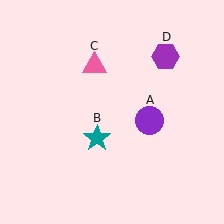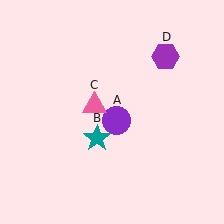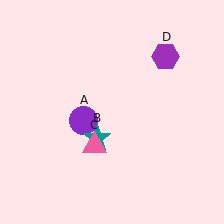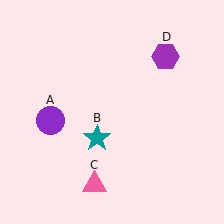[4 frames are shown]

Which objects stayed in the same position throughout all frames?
Teal star (object B) and purple hexagon (object D) remained stationary.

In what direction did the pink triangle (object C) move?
The pink triangle (object C) moved down.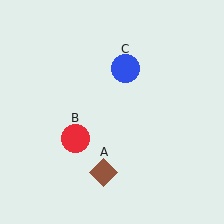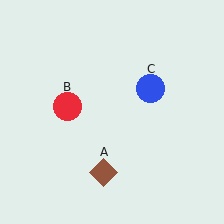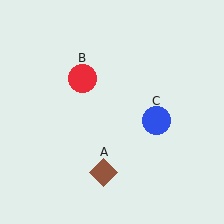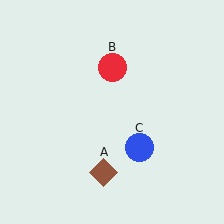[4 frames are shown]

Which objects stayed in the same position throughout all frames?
Brown diamond (object A) remained stationary.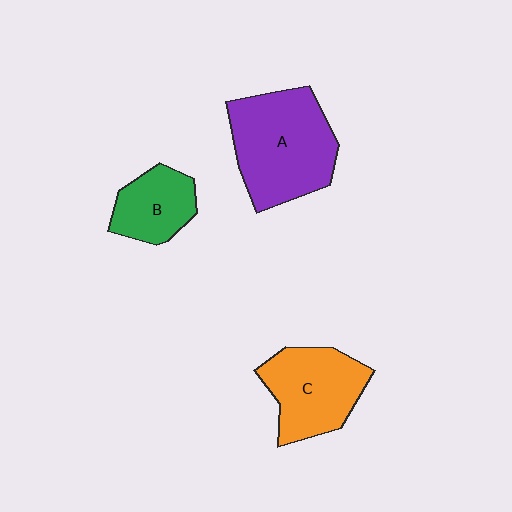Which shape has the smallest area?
Shape B (green).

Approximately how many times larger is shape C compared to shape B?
Approximately 1.5 times.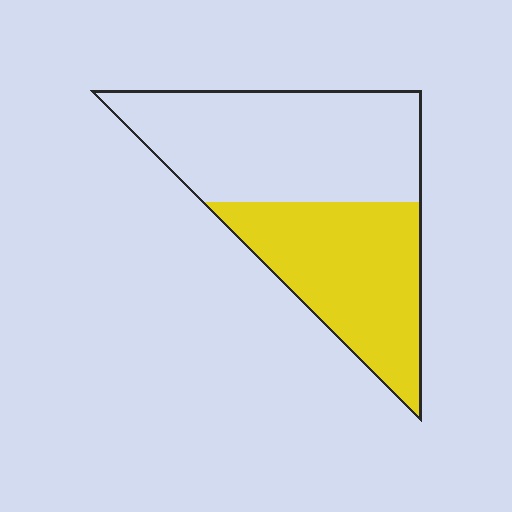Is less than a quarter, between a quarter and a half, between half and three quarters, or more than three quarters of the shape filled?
Between a quarter and a half.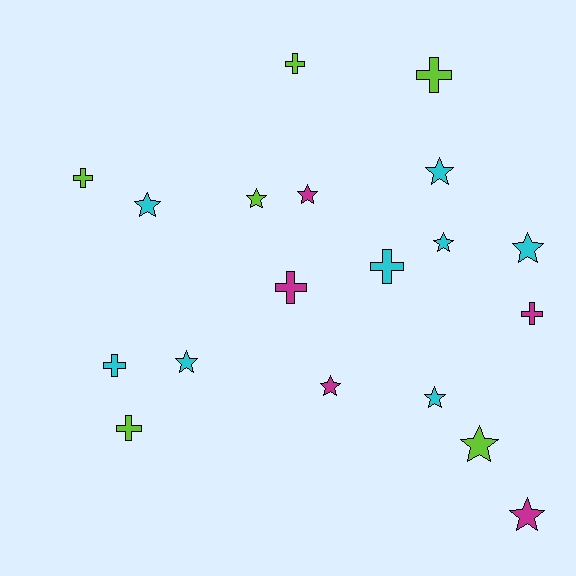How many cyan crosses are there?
There are 2 cyan crosses.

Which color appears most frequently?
Cyan, with 8 objects.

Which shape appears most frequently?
Star, with 11 objects.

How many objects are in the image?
There are 19 objects.